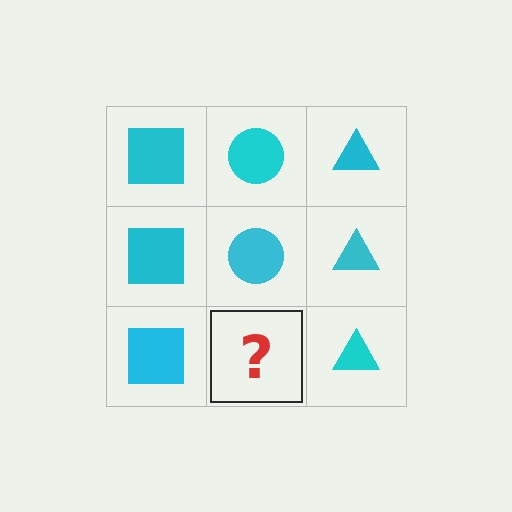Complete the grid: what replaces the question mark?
The question mark should be replaced with a cyan circle.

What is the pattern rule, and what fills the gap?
The rule is that each column has a consistent shape. The gap should be filled with a cyan circle.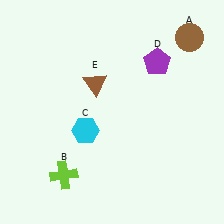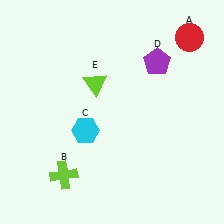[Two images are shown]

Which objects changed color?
A changed from brown to red. E changed from brown to lime.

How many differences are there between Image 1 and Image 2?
There are 2 differences between the two images.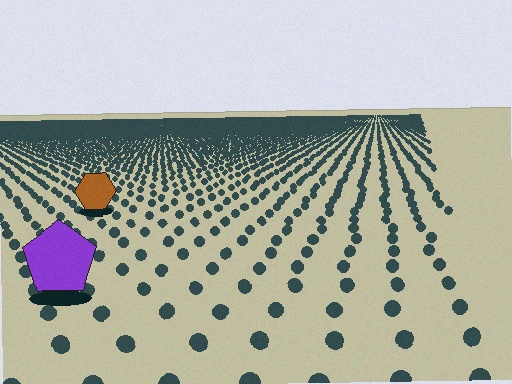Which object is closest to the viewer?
The purple pentagon is closest. The texture marks near it are larger and more spread out.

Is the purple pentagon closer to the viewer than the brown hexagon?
Yes. The purple pentagon is closer — you can tell from the texture gradient: the ground texture is coarser near it.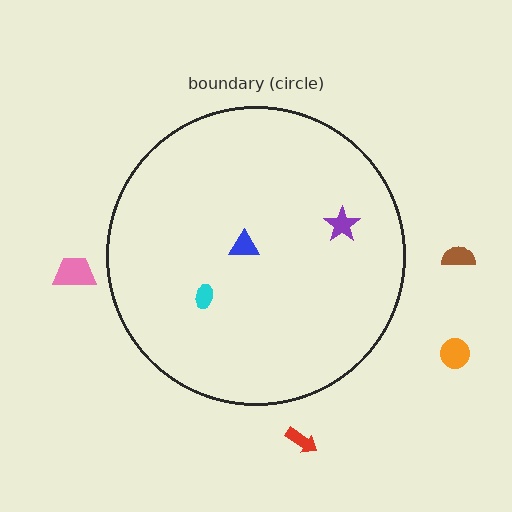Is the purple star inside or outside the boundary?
Inside.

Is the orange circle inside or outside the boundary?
Outside.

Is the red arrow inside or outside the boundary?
Outside.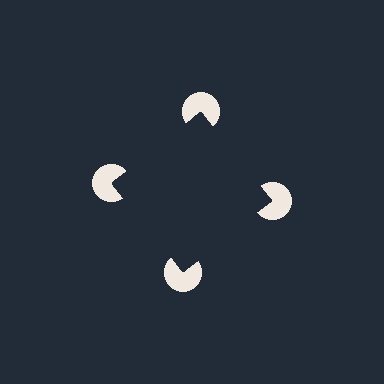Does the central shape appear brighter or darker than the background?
It typically appears slightly darker than the background, even though no actual brightness change is drawn.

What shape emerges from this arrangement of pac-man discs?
An illusory square — its edges are inferred from the aligned wedge cuts in the pac-man discs, not physically drawn.